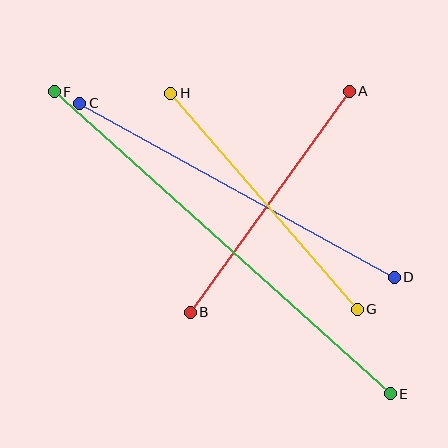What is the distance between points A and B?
The distance is approximately 272 pixels.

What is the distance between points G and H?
The distance is approximately 285 pixels.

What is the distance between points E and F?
The distance is approximately 452 pixels.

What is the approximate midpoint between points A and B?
The midpoint is at approximately (270, 202) pixels.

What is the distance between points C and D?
The distance is approximately 360 pixels.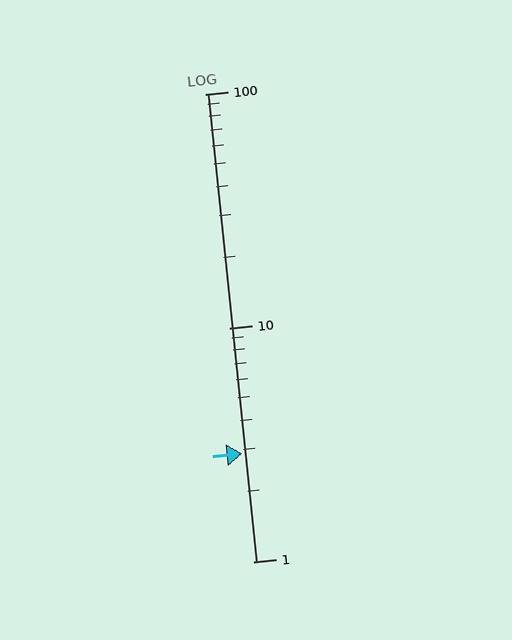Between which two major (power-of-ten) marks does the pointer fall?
The pointer is between 1 and 10.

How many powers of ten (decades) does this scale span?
The scale spans 2 decades, from 1 to 100.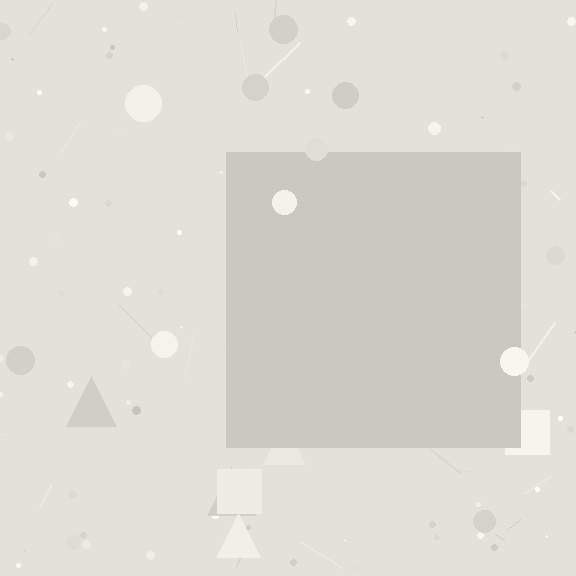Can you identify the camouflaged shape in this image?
The camouflaged shape is a square.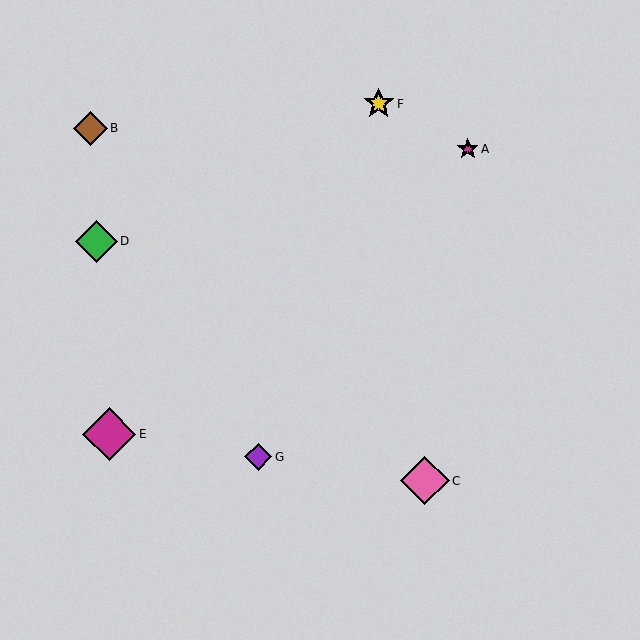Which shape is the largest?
The magenta diamond (labeled E) is the largest.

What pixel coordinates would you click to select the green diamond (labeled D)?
Click at (96, 241) to select the green diamond D.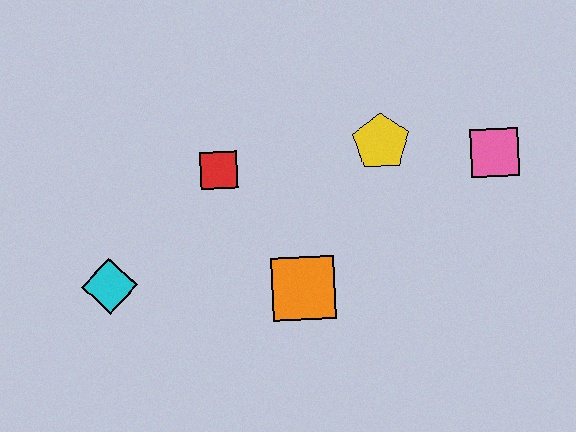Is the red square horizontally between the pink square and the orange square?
No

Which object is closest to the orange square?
The red square is closest to the orange square.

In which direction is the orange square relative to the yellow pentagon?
The orange square is below the yellow pentagon.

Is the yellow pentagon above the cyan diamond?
Yes